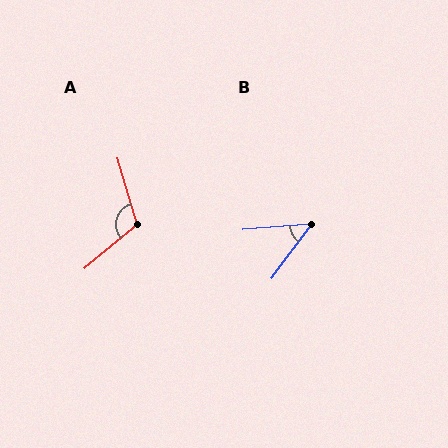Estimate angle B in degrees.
Approximately 49 degrees.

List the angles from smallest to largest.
B (49°), A (113°).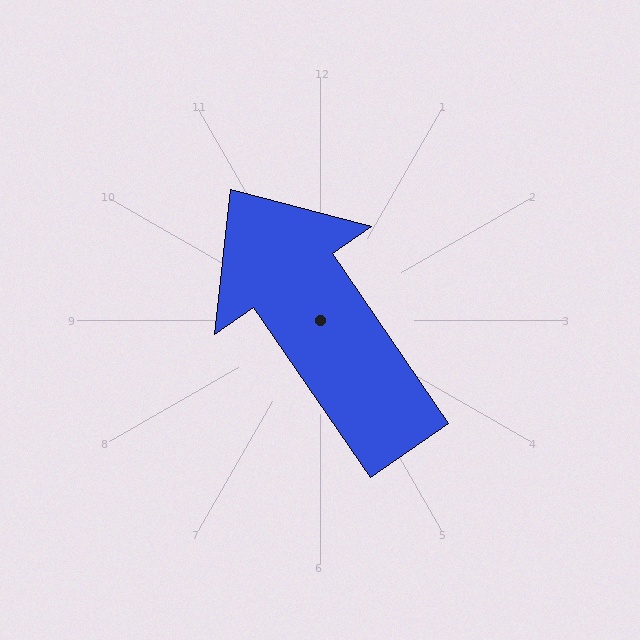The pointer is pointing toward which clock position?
Roughly 11 o'clock.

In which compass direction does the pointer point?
Northwest.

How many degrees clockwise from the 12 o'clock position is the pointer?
Approximately 325 degrees.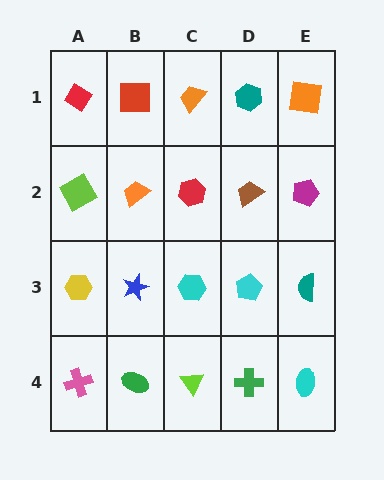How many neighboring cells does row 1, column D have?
3.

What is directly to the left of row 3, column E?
A cyan pentagon.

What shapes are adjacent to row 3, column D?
A brown trapezoid (row 2, column D), a green cross (row 4, column D), a cyan hexagon (row 3, column C), a teal semicircle (row 3, column E).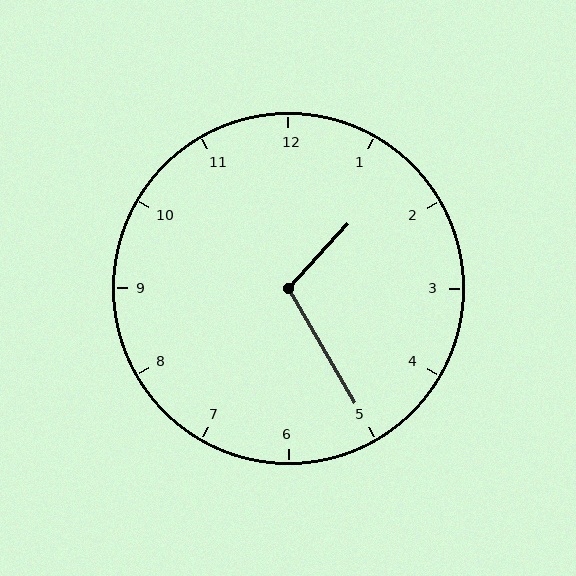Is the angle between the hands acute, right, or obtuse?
It is obtuse.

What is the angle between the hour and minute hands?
Approximately 108 degrees.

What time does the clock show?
1:25.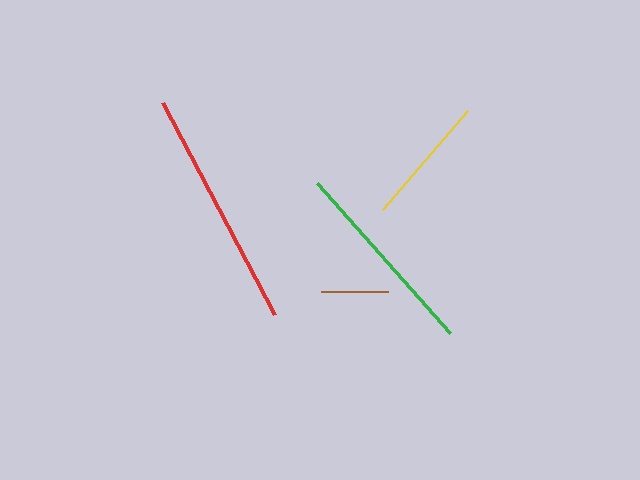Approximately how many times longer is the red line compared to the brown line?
The red line is approximately 3.6 times the length of the brown line.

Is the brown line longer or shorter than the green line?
The green line is longer than the brown line.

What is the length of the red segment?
The red segment is approximately 240 pixels long.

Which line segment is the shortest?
The brown line is the shortest at approximately 67 pixels.